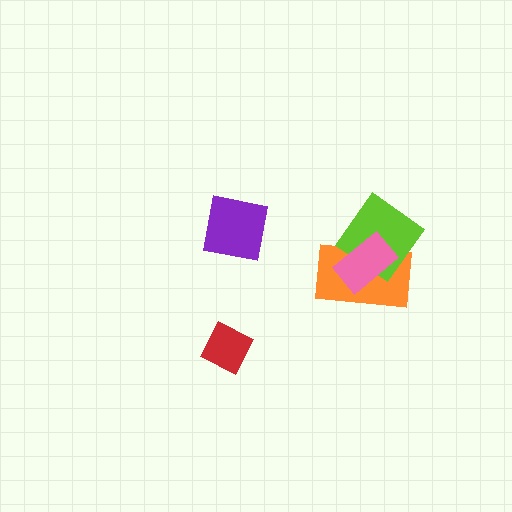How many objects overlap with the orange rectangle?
2 objects overlap with the orange rectangle.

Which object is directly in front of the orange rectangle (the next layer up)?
The lime diamond is directly in front of the orange rectangle.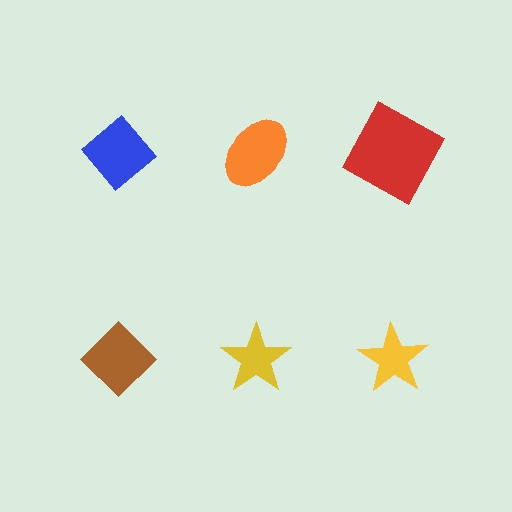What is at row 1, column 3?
A red square.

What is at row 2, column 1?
A brown diamond.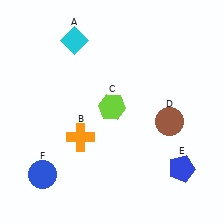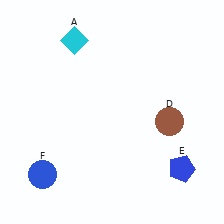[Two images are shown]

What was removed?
The orange cross (B), the lime hexagon (C) were removed in Image 2.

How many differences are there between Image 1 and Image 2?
There are 2 differences between the two images.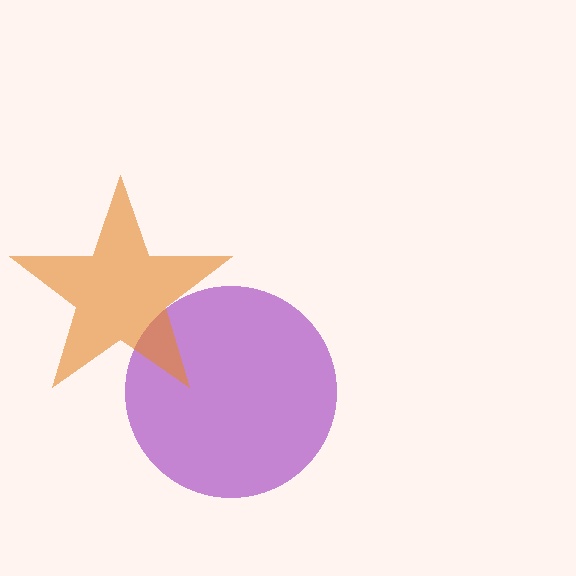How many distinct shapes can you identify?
There are 2 distinct shapes: a purple circle, an orange star.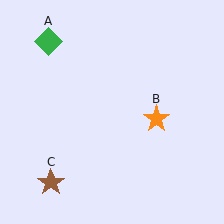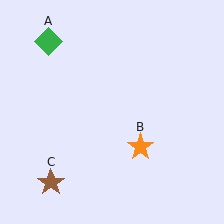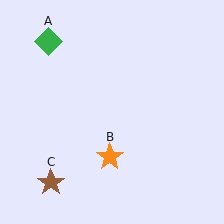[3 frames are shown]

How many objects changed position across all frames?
1 object changed position: orange star (object B).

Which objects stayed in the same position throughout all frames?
Green diamond (object A) and brown star (object C) remained stationary.